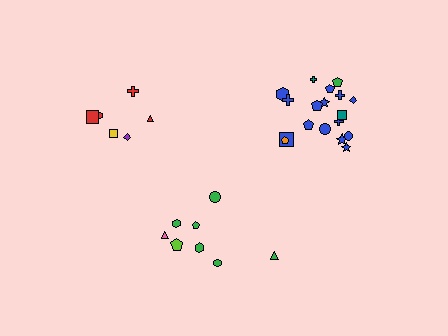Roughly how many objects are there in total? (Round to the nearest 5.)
Roughly 30 objects in total.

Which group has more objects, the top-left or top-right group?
The top-right group.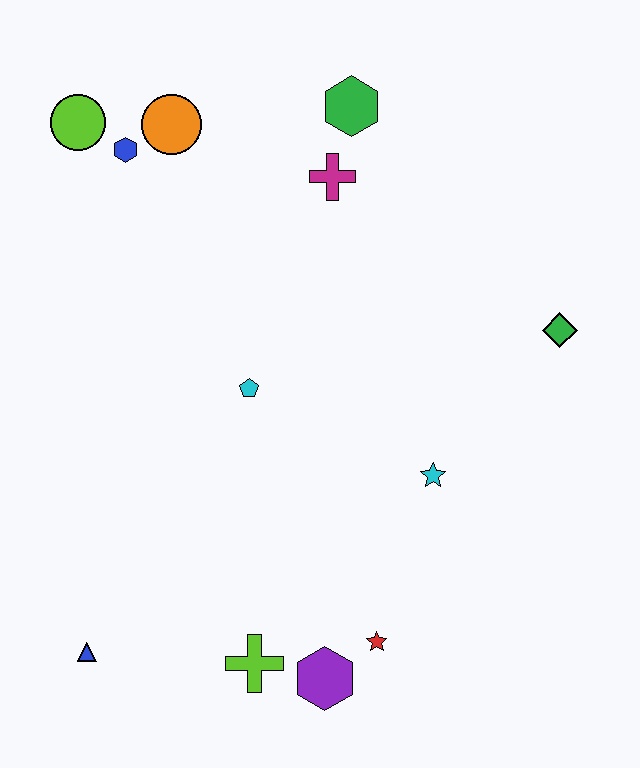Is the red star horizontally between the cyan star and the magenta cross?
Yes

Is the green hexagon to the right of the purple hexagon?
Yes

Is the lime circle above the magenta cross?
Yes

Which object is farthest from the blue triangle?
The green hexagon is farthest from the blue triangle.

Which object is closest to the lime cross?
The purple hexagon is closest to the lime cross.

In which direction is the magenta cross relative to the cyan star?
The magenta cross is above the cyan star.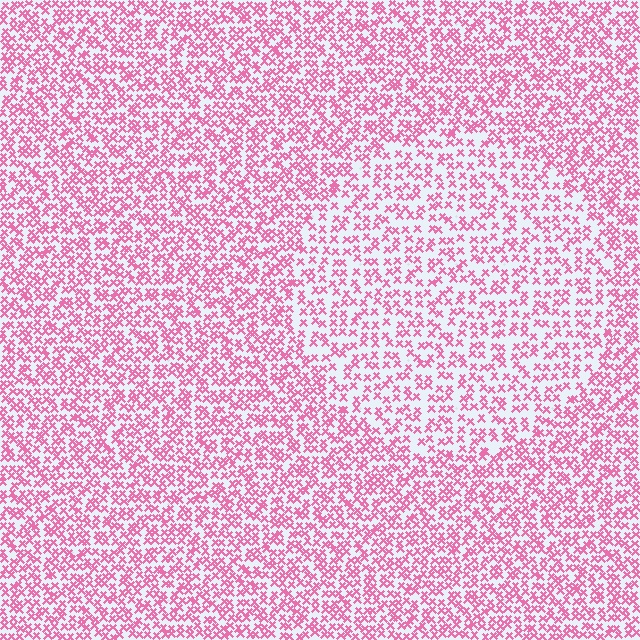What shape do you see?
I see a circle.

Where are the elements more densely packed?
The elements are more densely packed outside the circle boundary.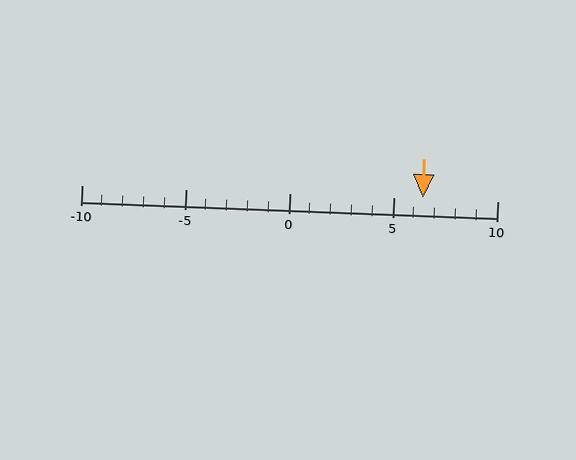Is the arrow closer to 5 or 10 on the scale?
The arrow is closer to 5.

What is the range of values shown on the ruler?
The ruler shows values from -10 to 10.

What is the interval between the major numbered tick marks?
The major tick marks are spaced 5 units apart.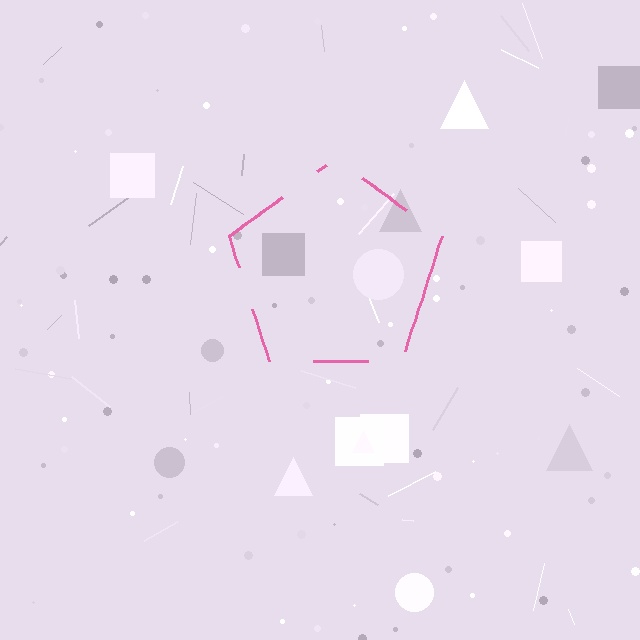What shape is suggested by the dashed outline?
The dashed outline suggests a pentagon.